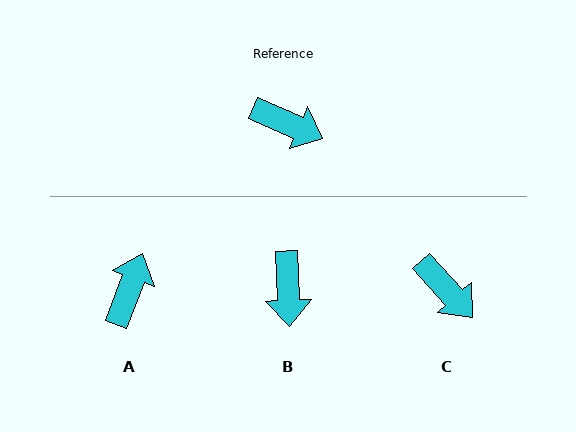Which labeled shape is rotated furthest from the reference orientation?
A, about 93 degrees away.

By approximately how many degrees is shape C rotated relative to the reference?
Approximately 24 degrees clockwise.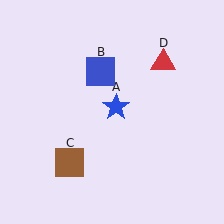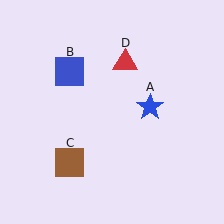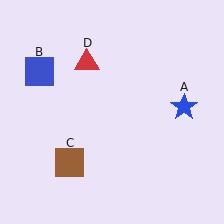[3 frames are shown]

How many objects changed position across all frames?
3 objects changed position: blue star (object A), blue square (object B), red triangle (object D).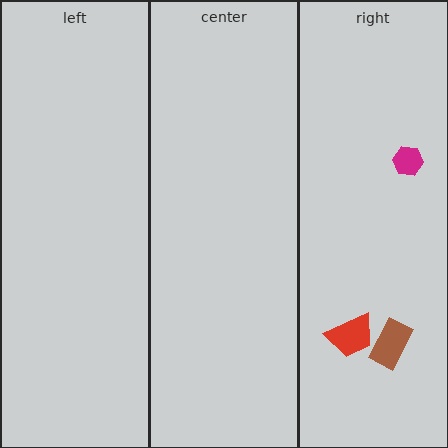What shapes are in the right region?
The brown rectangle, the red trapezoid, the magenta hexagon.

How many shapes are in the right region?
3.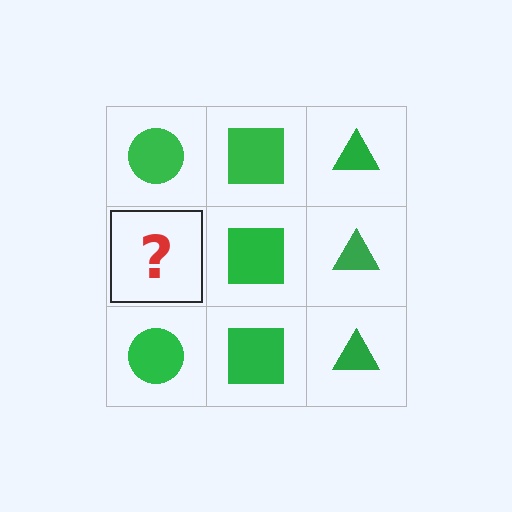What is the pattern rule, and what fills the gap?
The rule is that each column has a consistent shape. The gap should be filled with a green circle.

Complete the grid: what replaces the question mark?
The question mark should be replaced with a green circle.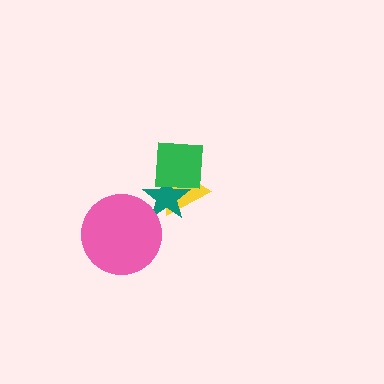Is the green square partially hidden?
No, no other shape covers it.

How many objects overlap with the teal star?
3 objects overlap with the teal star.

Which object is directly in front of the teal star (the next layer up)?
The pink circle is directly in front of the teal star.